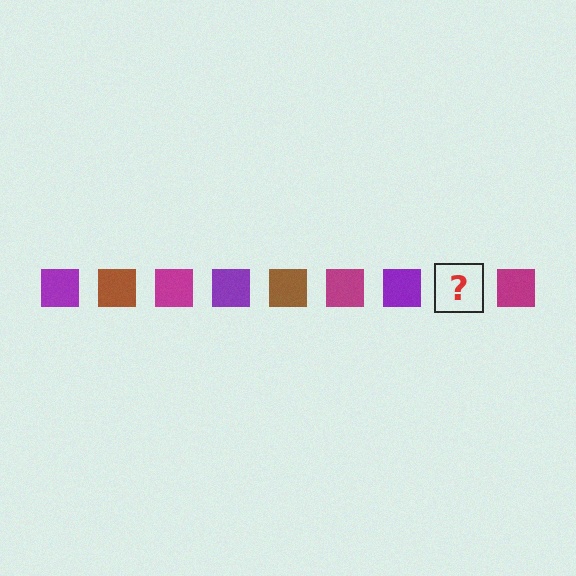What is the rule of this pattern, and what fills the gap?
The rule is that the pattern cycles through purple, brown, magenta squares. The gap should be filled with a brown square.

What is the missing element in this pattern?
The missing element is a brown square.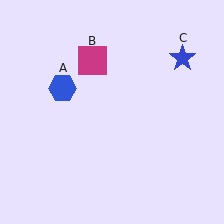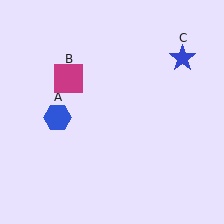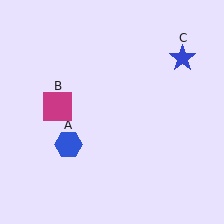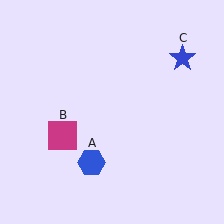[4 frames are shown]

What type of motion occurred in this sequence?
The blue hexagon (object A), magenta square (object B) rotated counterclockwise around the center of the scene.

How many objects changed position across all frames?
2 objects changed position: blue hexagon (object A), magenta square (object B).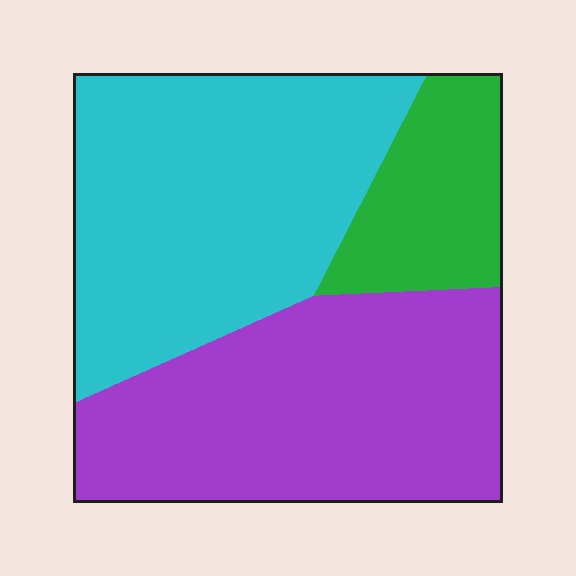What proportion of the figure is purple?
Purple takes up about two fifths (2/5) of the figure.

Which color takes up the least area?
Green, at roughly 15%.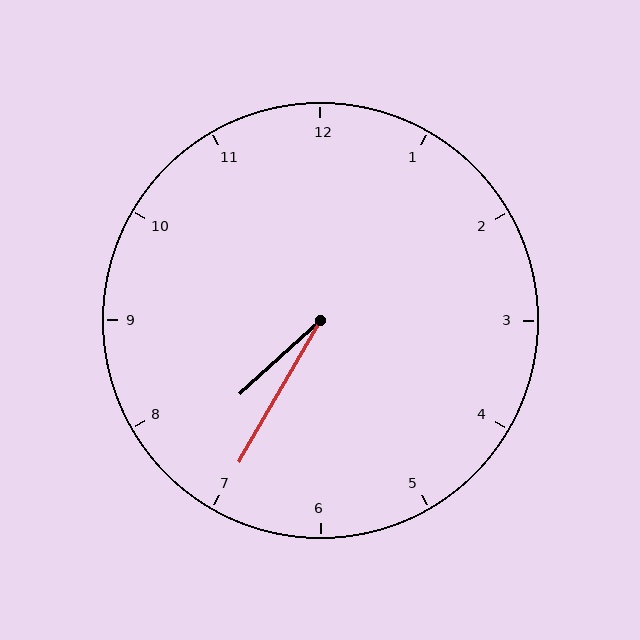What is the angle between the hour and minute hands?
Approximately 18 degrees.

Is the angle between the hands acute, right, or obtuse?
It is acute.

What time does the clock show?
7:35.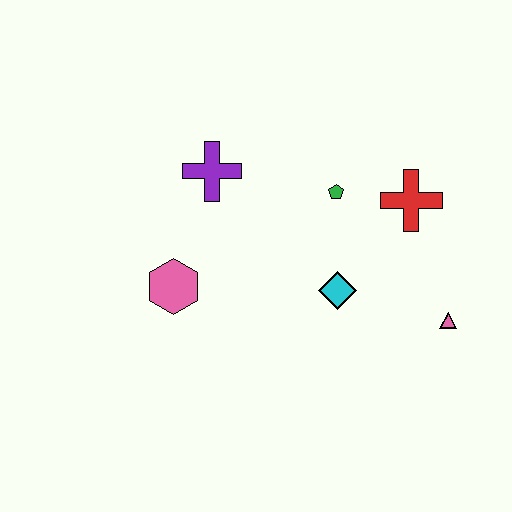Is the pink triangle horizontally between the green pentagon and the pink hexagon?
No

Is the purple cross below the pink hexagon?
No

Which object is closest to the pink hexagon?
The purple cross is closest to the pink hexagon.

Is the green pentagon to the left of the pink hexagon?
No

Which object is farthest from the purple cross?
The pink triangle is farthest from the purple cross.